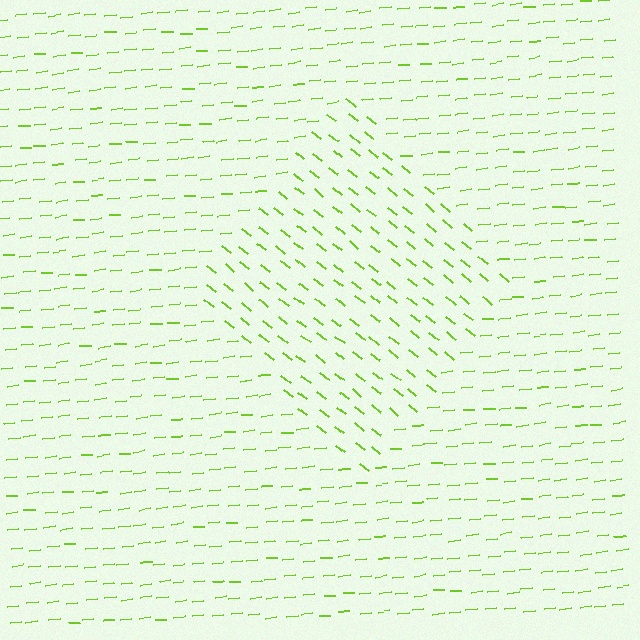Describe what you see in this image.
The image is filled with small lime line segments. A diamond region in the image has lines oriented differently from the surrounding lines, creating a visible texture boundary.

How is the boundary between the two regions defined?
The boundary is defined purely by a change in line orientation (approximately 45 degrees difference). All lines are the same color and thickness.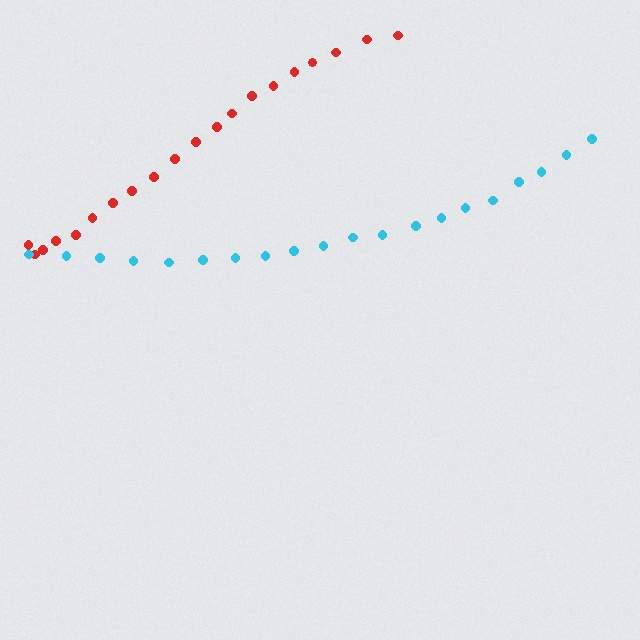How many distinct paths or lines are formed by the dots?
There are 2 distinct paths.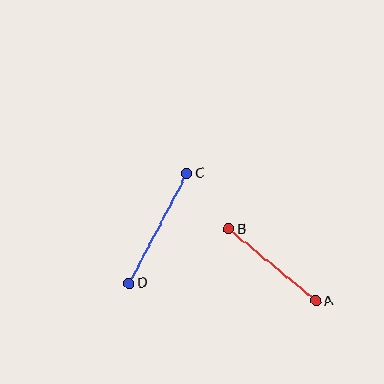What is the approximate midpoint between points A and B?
The midpoint is at approximately (272, 265) pixels.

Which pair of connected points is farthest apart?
Points C and D are farthest apart.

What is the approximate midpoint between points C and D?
The midpoint is at approximately (158, 228) pixels.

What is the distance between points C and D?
The distance is approximately 124 pixels.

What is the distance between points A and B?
The distance is approximately 113 pixels.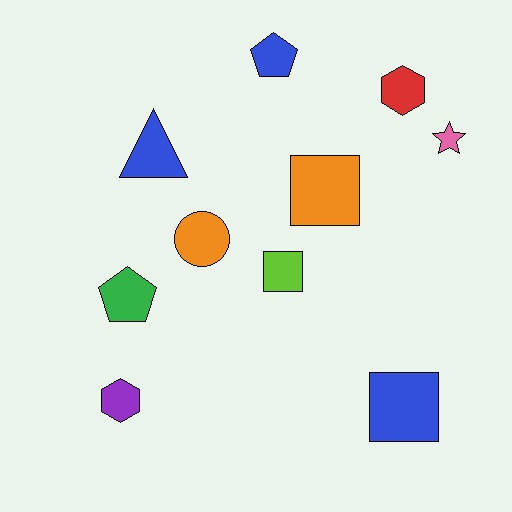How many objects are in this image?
There are 10 objects.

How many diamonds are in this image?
There are no diamonds.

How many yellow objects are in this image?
There are no yellow objects.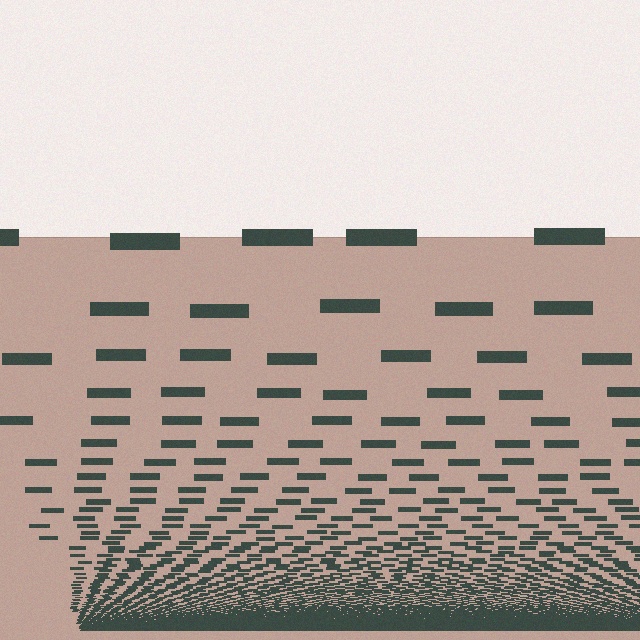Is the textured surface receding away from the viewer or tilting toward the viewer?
The surface appears to tilt toward the viewer. Texture elements get larger and sparser toward the top.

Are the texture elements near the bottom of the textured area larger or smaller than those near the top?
Smaller. The gradient is inverted — elements near the bottom are smaller and denser.